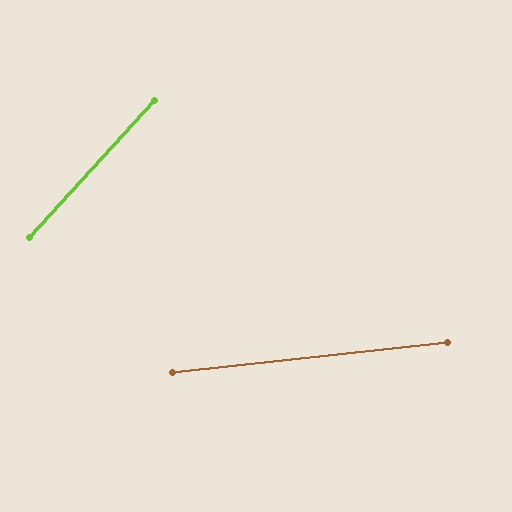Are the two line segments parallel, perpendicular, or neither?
Neither parallel nor perpendicular — they differ by about 41°.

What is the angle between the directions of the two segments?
Approximately 41 degrees.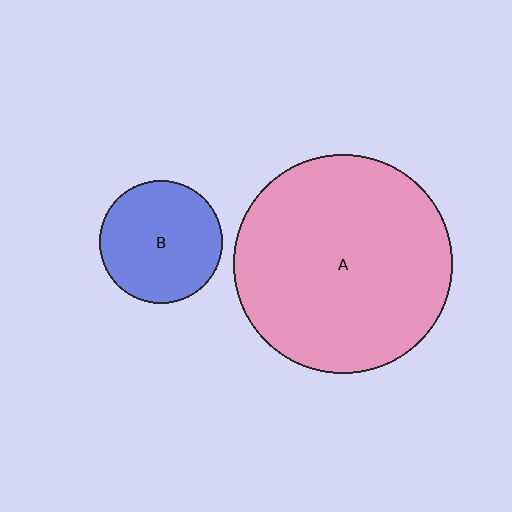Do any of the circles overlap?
No, none of the circles overlap.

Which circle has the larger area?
Circle A (pink).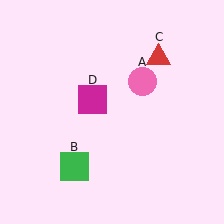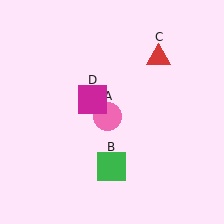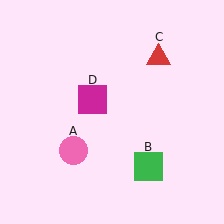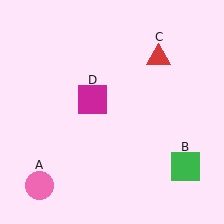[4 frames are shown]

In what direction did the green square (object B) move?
The green square (object B) moved right.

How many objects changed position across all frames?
2 objects changed position: pink circle (object A), green square (object B).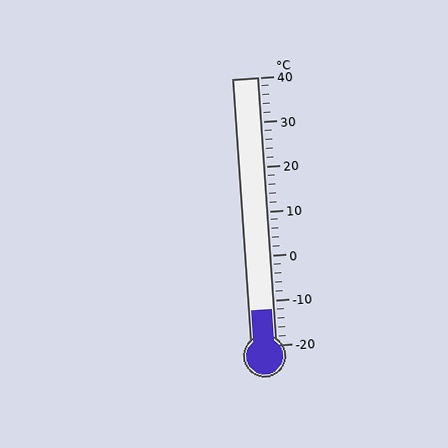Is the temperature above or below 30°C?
The temperature is below 30°C.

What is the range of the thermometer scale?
The thermometer scale ranges from -20°C to 40°C.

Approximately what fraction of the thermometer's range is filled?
The thermometer is filled to approximately 15% of its range.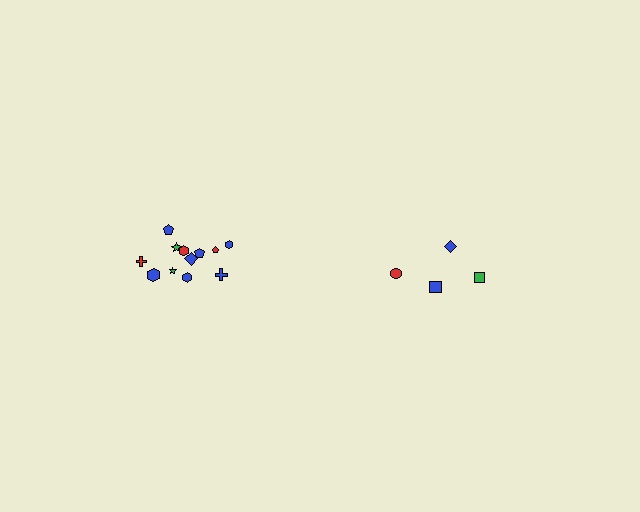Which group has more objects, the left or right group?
The left group.